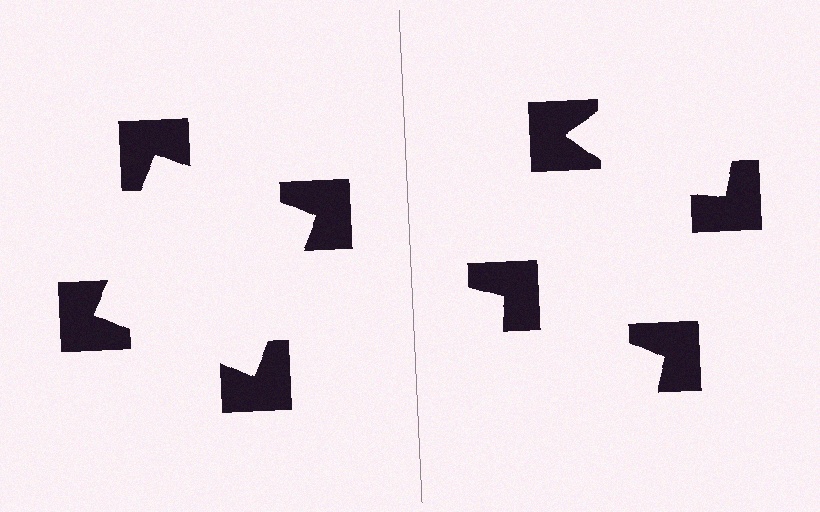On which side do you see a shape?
An illusory square appears on the left side. On the right side the wedge cuts are rotated, so no coherent shape forms.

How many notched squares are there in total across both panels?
8 — 4 on each side.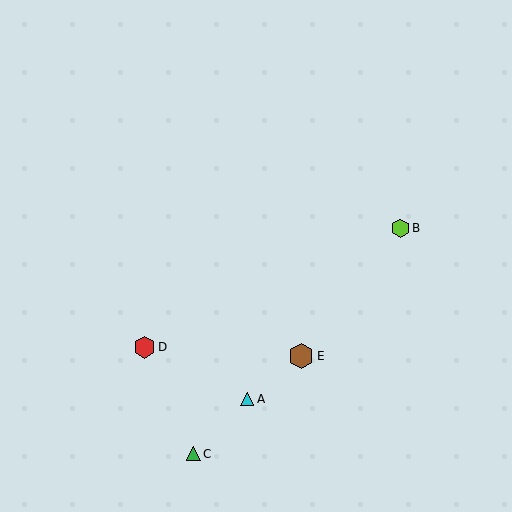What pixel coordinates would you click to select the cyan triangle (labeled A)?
Click at (247, 399) to select the cyan triangle A.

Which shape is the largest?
The brown hexagon (labeled E) is the largest.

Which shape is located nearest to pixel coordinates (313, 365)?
The brown hexagon (labeled E) at (301, 356) is nearest to that location.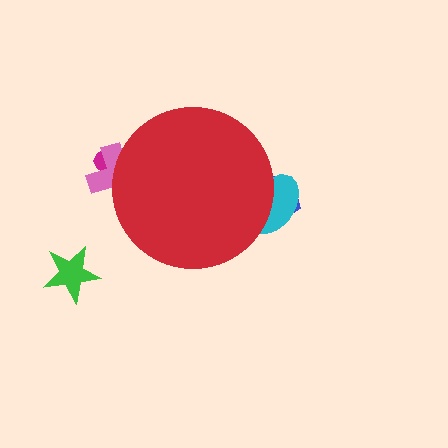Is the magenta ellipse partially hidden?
Yes, the magenta ellipse is partially hidden behind the red circle.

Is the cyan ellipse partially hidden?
Yes, the cyan ellipse is partially hidden behind the red circle.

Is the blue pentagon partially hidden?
Yes, the blue pentagon is partially hidden behind the red circle.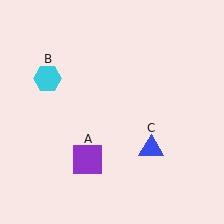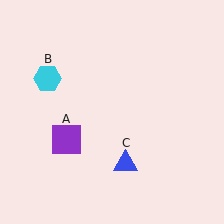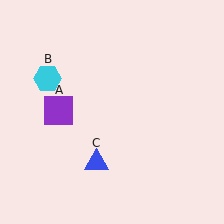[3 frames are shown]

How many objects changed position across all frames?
2 objects changed position: purple square (object A), blue triangle (object C).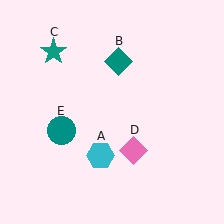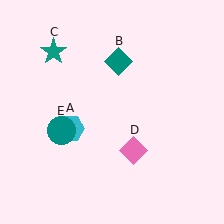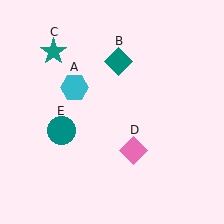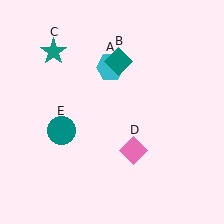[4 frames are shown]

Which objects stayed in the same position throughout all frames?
Teal diamond (object B) and teal star (object C) and pink diamond (object D) and teal circle (object E) remained stationary.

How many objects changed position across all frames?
1 object changed position: cyan hexagon (object A).